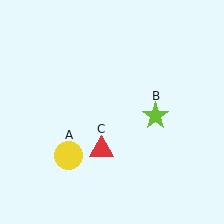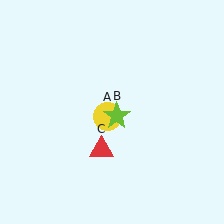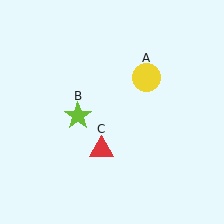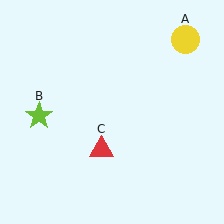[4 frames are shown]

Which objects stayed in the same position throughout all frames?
Red triangle (object C) remained stationary.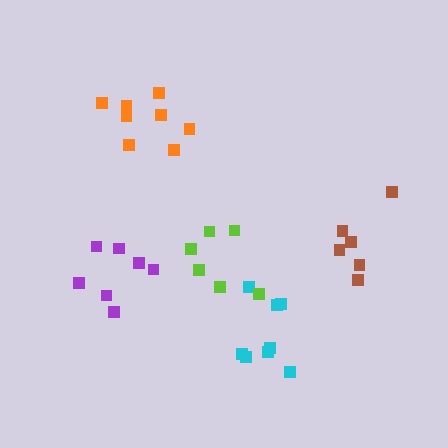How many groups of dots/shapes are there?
There are 5 groups.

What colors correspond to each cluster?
The clusters are colored: purple, cyan, orange, brown, lime.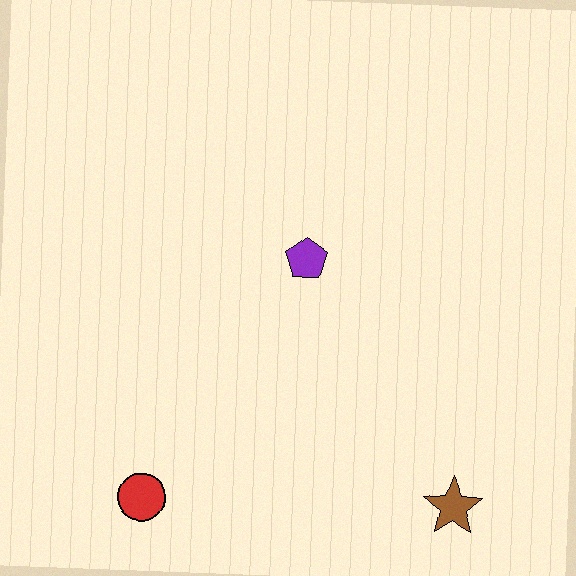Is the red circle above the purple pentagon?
No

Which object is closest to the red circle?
The purple pentagon is closest to the red circle.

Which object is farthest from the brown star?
The red circle is farthest from the brown star.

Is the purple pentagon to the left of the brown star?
Yes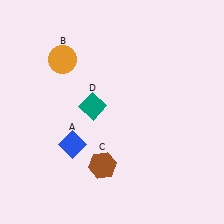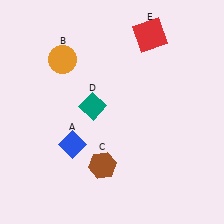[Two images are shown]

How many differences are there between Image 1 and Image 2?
There is 1 difference between the two images.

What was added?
A red square (E) was added in Image 2.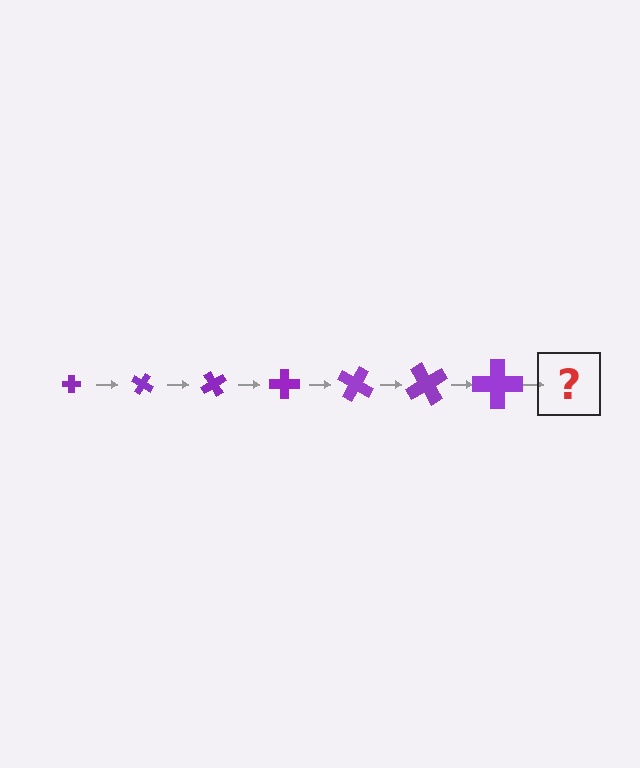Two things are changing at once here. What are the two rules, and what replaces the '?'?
The two rules are that the cross grows larger each step and it rotates 30 degrees each step. The '?' should be a cross, larger than the previous one and rotated 210 degrees from the start.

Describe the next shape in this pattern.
It should be a cross, larger than the previous one and rotated 210 degrees from the start.